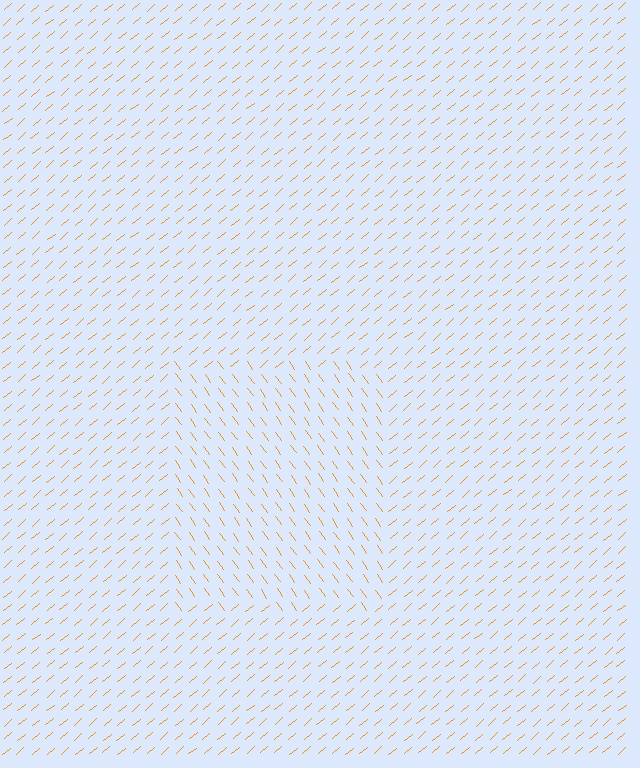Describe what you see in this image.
The image is filled with small orange line segments. A rectangle region in the image has lines oriented differently from the surrounding lines, creating a visible texture boundary.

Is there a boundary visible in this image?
Yes, there is a texture boundary formed by a change in line orientation.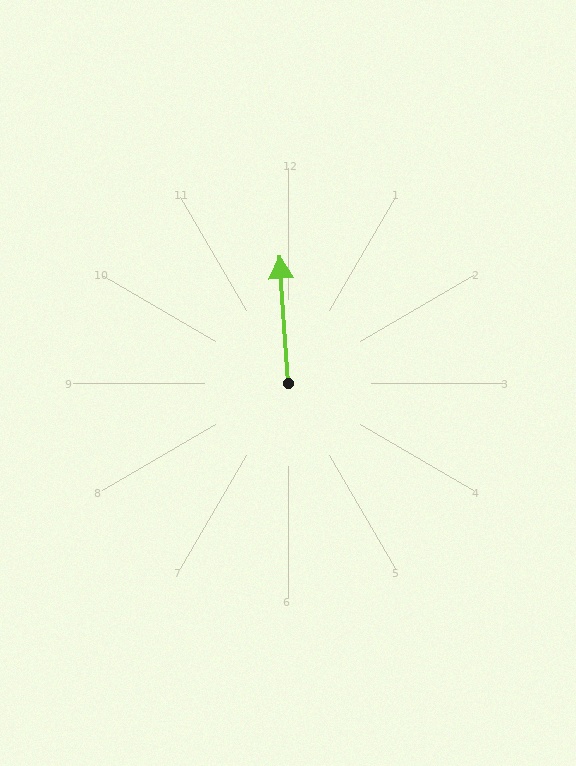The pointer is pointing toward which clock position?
Roughly 12 o'clock.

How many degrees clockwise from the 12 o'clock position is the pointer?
Approximately 356 degrees.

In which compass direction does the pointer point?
North.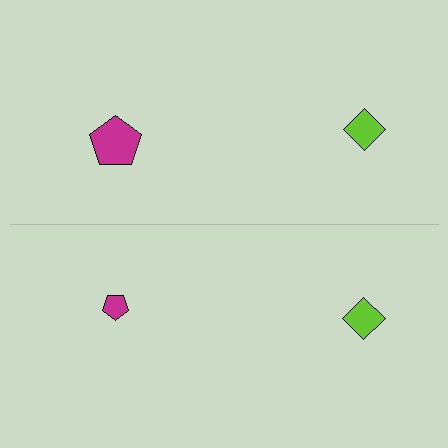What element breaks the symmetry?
The magenta pentagon on the bottom side has a different size than its mirror counterpart.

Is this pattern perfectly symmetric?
No, the pattern is not perfectly symmetric. The magenta pentagon on the bottom side has a different size than its mirror counterpart.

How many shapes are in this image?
There are 4 shapes in this image.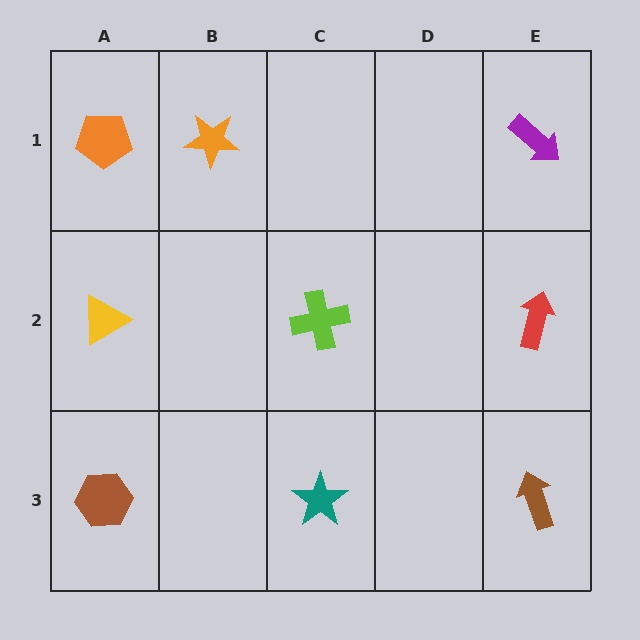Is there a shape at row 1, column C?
No, that cell is empty.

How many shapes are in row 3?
3 shapes.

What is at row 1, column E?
A purple arrow.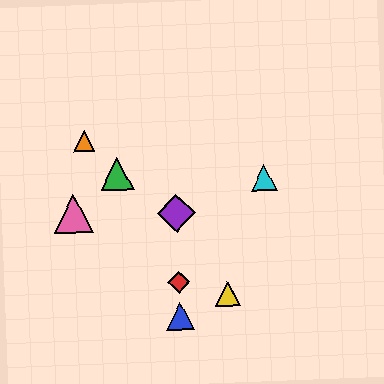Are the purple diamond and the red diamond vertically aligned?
Yes, both are at x≈176.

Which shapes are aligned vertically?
The red diamond, the blue triangle, the purple diamond are aligned vertically.